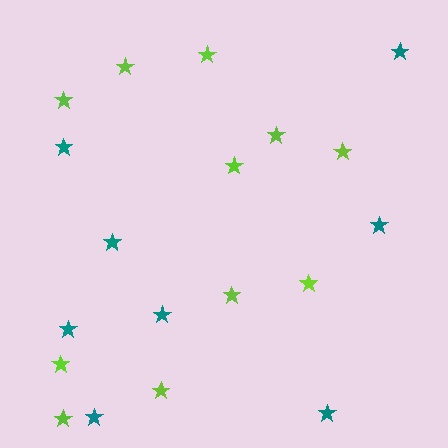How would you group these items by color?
There are 2 groups: one group of teal stars (8) and one group of lime stars (11).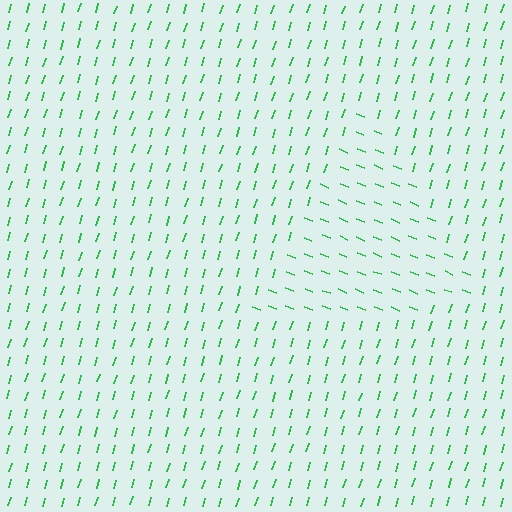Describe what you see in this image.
The image is filled with small green line segments. A triangle region in the image has lines oriented differently from the surrounding lines, creating a visible texture boundary.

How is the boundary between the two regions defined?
The boundary is defined purely by a change in line orientation (approximately 85 degrees difference). All lines are the same color and thickness.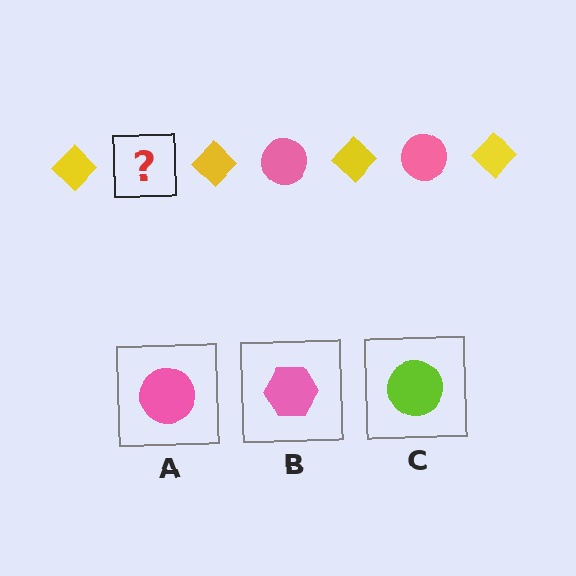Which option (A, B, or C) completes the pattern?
A.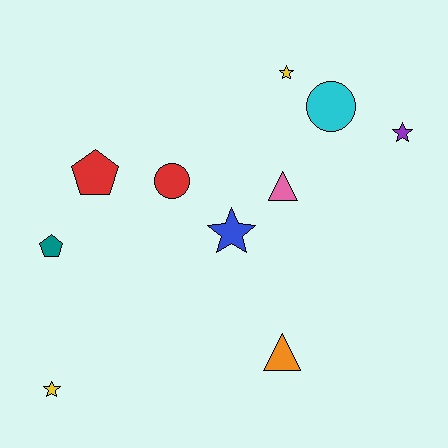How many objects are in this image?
There are 10 objects.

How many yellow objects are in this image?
There are 2 yellow objects.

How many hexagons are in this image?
There are no hexagons.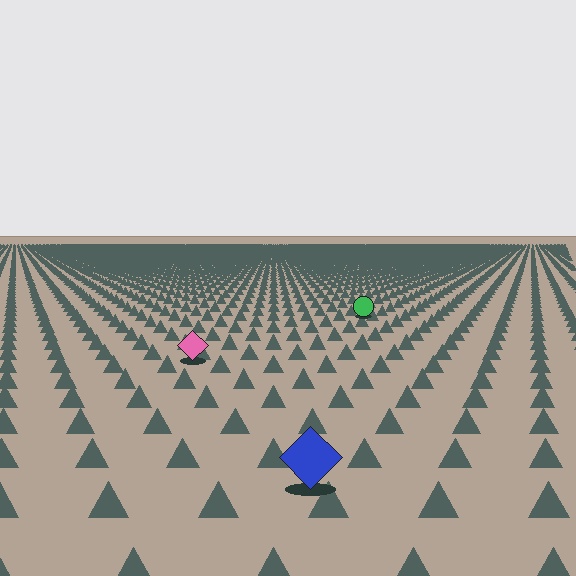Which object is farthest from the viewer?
The green circle is farthest from the viewer. It appears smaller and the ground texture around it is denser.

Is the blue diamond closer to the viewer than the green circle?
Yes. The blue diamond is closer — you can tell from the texture gradient: the ground texture is coarser near it.